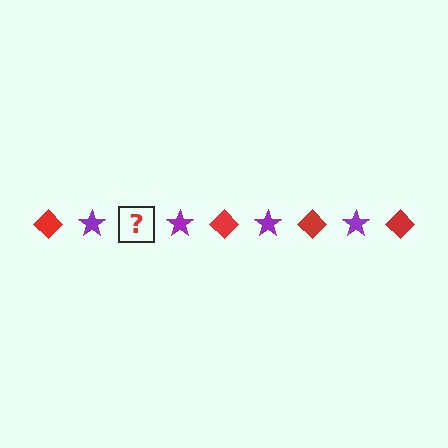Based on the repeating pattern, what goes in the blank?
The blank should be a red diamond.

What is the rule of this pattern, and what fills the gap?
The rule is that the pattern alternates between red diamond and purple star. The gap should be filled with a red diamond.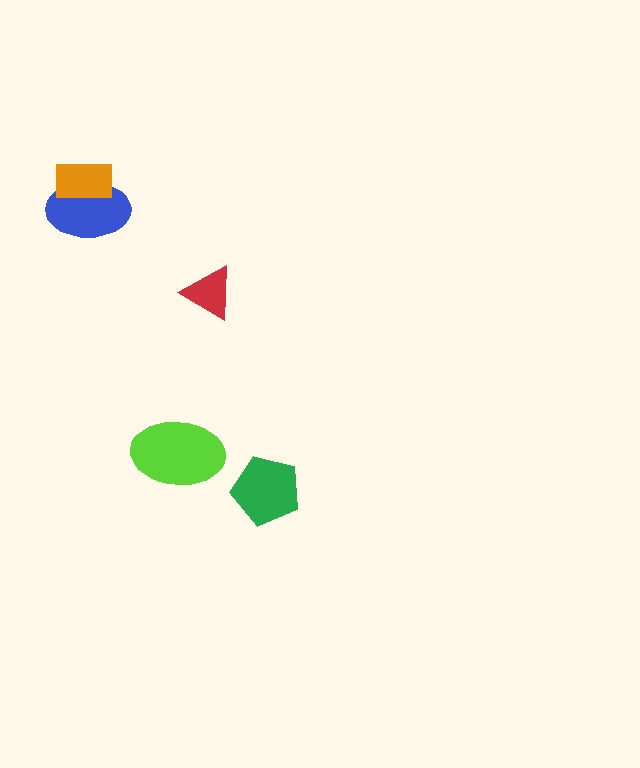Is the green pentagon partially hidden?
No, no other shape covers it.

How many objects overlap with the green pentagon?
0 objects overlap with the green pentagon.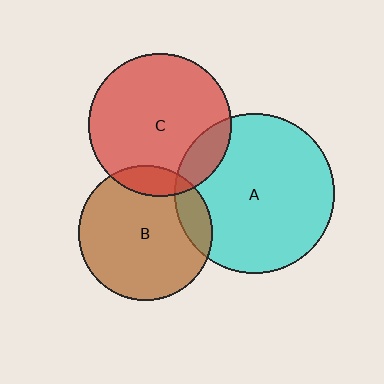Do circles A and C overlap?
Yes.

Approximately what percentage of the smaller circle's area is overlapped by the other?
Approximately 15%.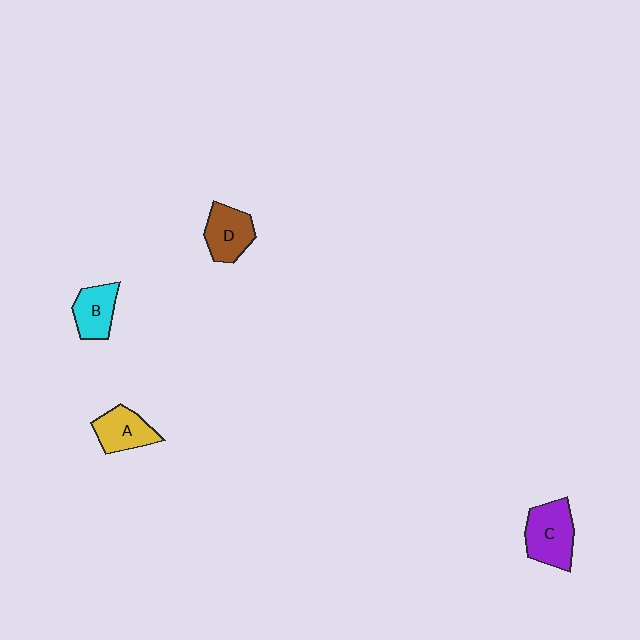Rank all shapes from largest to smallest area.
From largest to smallest: C (purple), D (brown), A (yellow), B (cyan).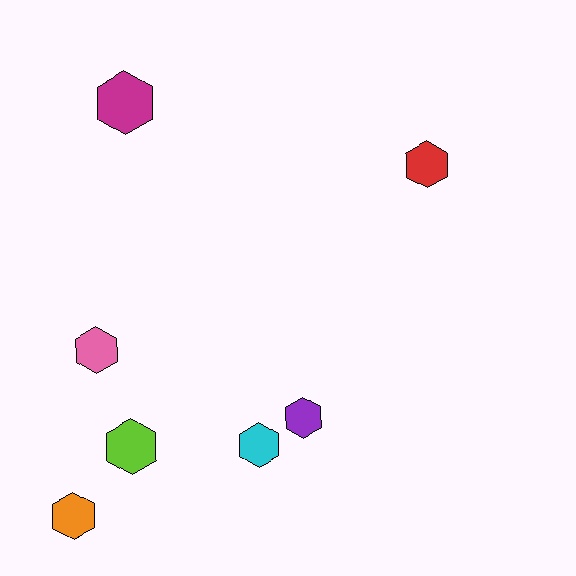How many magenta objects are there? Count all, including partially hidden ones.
There is 1 magenta object.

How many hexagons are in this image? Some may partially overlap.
There are 7 hexagons.